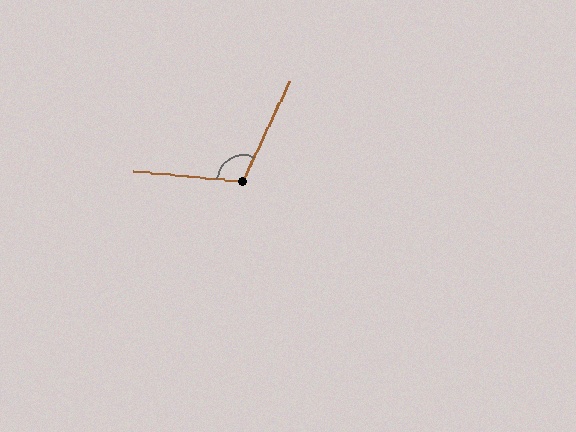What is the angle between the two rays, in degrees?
Approximately 110 degrees.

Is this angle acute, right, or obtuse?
It is obtuse.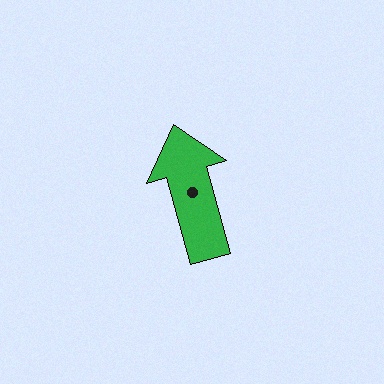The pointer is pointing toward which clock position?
Roughly 11 o'clock.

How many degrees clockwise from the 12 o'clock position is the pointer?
Approximately 344 degrees.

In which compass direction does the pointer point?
North.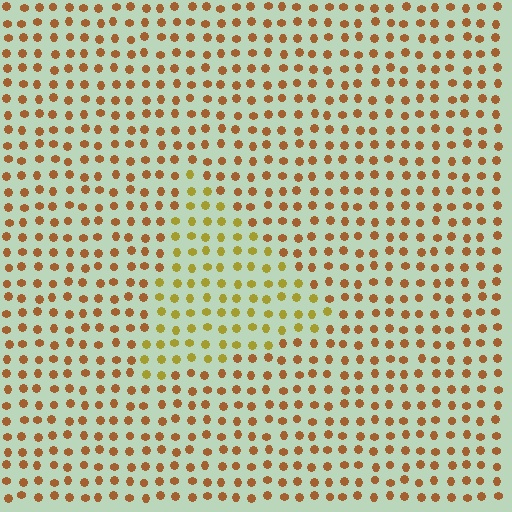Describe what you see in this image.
The image is filled with small brown elements in a uniform arrangement. A triangle-shaped region is visible where the elements are tinted to a slightly different hue, forming a subtle color boundary.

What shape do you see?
I see a triangle.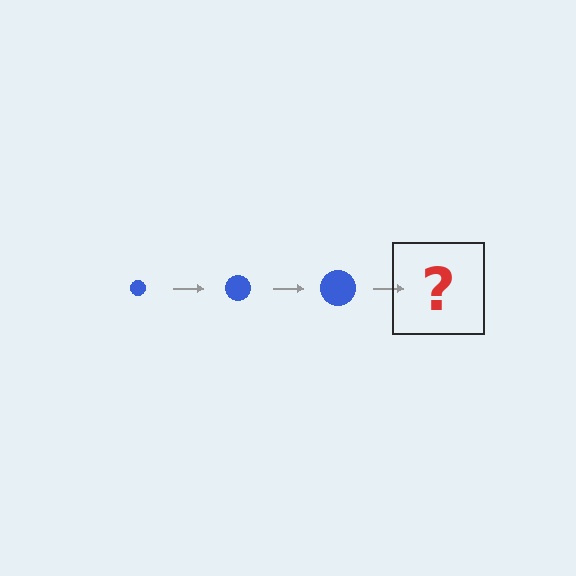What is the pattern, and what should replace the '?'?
The pattern is that the circle gets progressively larger each step. The '?' should be a blue circle, larger than the previous one.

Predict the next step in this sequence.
The next step is a blue circle, larger than the previous one.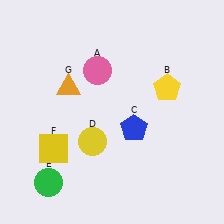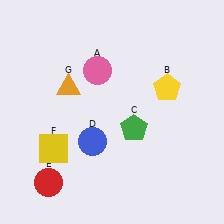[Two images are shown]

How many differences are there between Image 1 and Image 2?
There are 3 differences between the two images.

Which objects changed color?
C changed from blue to green. D changed from yellow to blue. E changed from green to red.